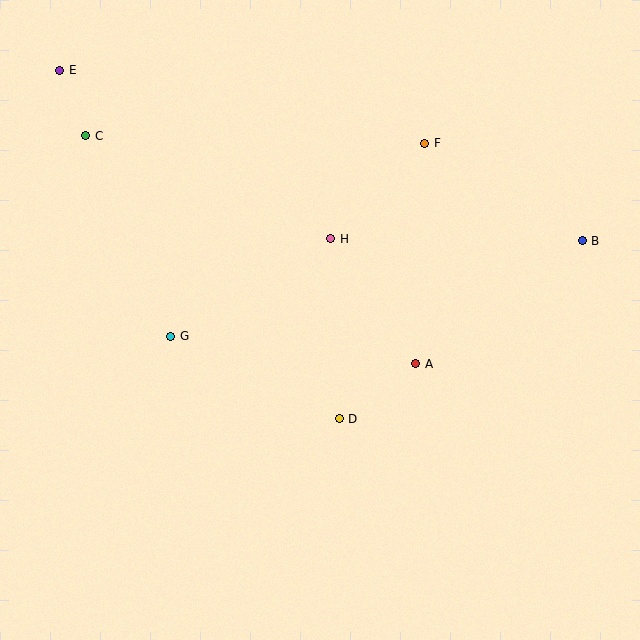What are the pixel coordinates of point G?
Point G is at (171, 336).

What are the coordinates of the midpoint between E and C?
The midpoint between E and C is at (73, 103).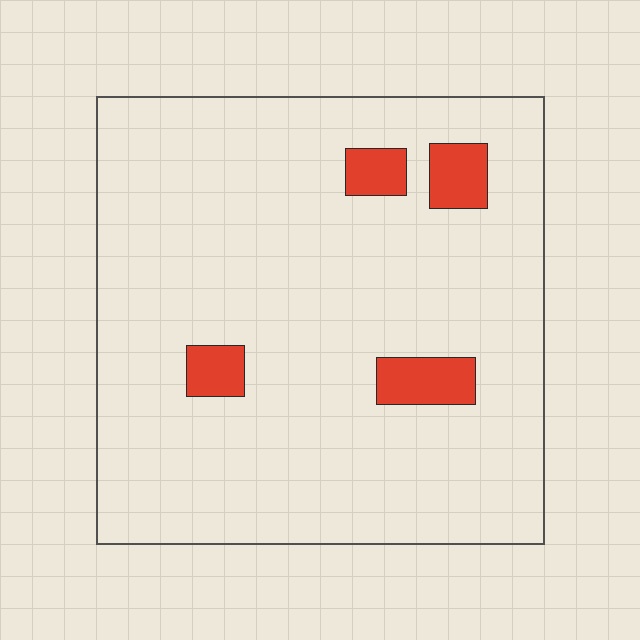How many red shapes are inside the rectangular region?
4.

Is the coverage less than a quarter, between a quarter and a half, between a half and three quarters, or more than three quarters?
Less than a quarter.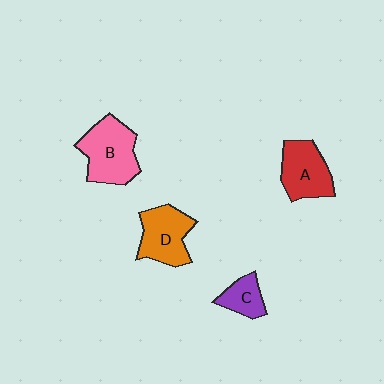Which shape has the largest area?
Shape B (pink).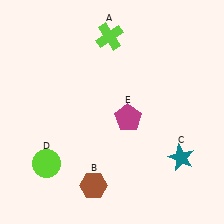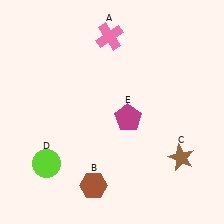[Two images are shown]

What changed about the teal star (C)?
In Image 1, C is teal. In Image 2, it changed to brown.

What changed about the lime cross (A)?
In Image 1, A is lime. In Image 2, it changed to pink.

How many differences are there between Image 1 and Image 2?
There are 2 differences between the two images.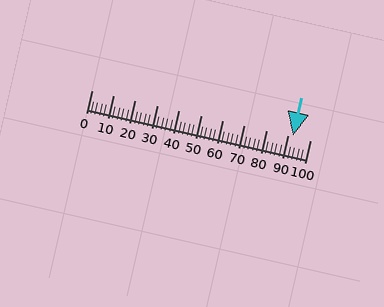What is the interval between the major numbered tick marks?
The major tick marks are spaced 10 units apart.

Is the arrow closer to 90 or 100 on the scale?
The arrow is closer to 90.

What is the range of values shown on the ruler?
The ruler shows values from 0 to 100.